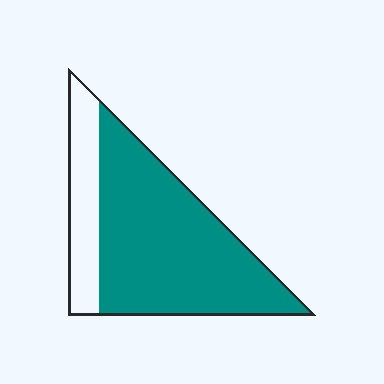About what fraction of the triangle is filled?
About three quarters (3/4).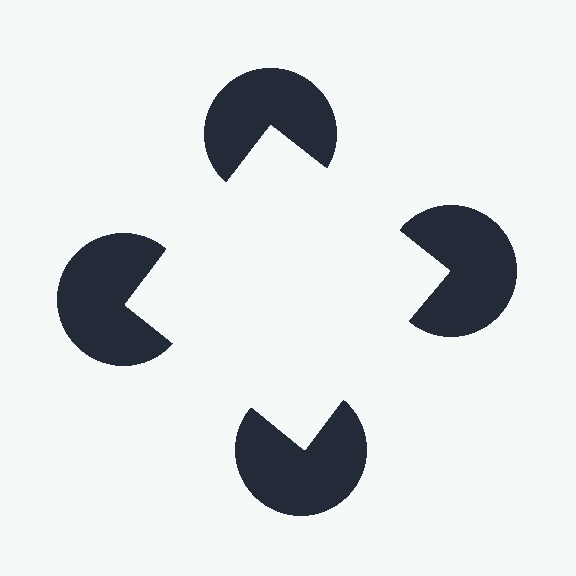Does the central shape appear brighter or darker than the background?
It typically appears slightly brighter than the background, even though no actual brightness change is drawn.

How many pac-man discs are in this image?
There are 4 — one at each vertex of the illusory square.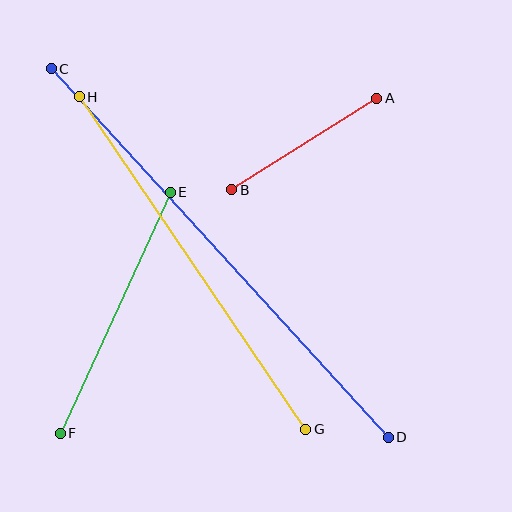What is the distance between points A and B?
The distance is approximately 171 pixels.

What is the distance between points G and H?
The distance is approximately 402 pixels.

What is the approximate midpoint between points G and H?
The midpoint is at approximately (193, 263) pixels.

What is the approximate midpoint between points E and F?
The midpoint is at approximately (115, 313) pixels.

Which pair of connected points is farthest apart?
Points C and D are farthest apart.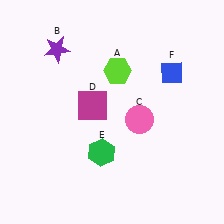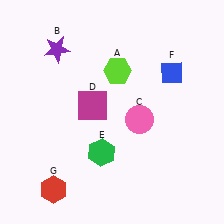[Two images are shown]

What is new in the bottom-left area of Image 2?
A red hexagon (G) was added in the bottom-left area of Image 2.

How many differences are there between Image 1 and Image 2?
There is 1 difference between the two images.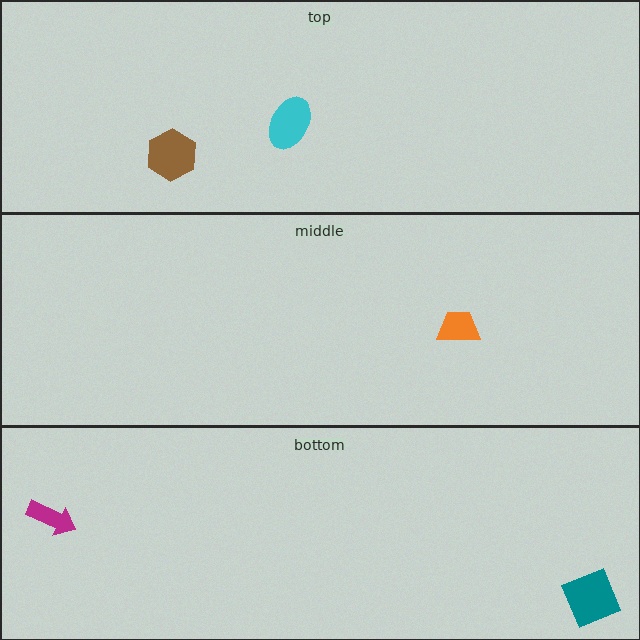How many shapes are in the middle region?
1.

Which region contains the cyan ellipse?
The top region.